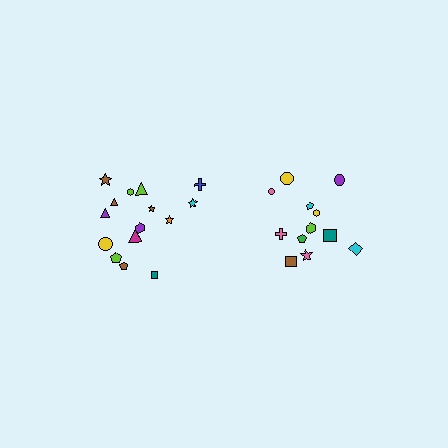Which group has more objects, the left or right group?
The left group.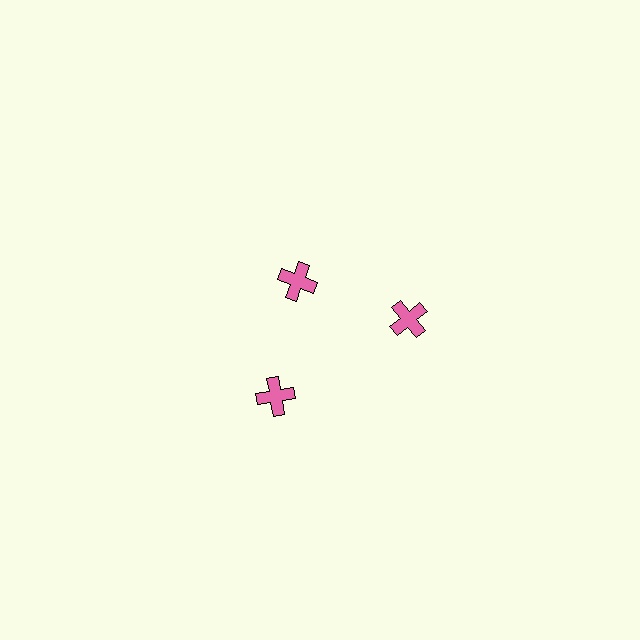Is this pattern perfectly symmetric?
No. The 3 pink crosses are arranged in a ring, but one element near the 11 o'clock position is pulled inward toward the center, breaking the 3-fold rotational symmetry.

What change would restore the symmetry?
The symmetry would be restored by moving it outward, back onto the ring so that all 3 crosses sit at equal angles and equal distance from the center.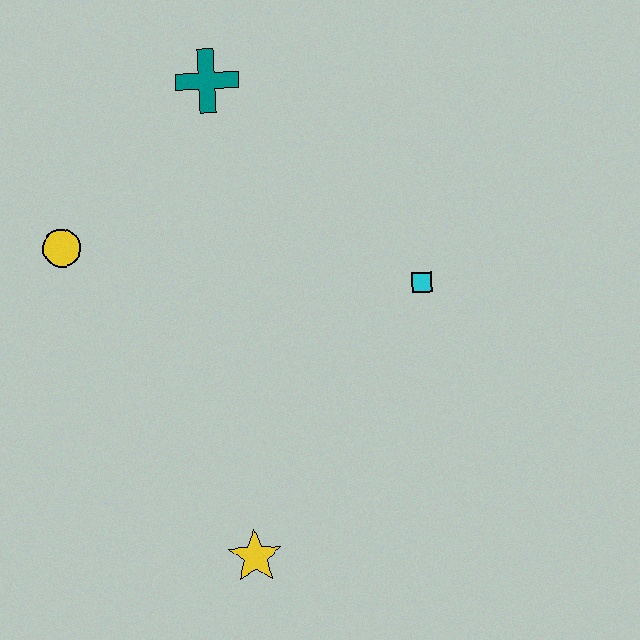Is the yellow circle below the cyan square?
No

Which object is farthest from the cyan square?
The yellow circle is farthest from the cyan square.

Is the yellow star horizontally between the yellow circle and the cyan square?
Yes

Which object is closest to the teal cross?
The yellow circle is closest to the teal cross.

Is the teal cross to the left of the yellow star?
Yes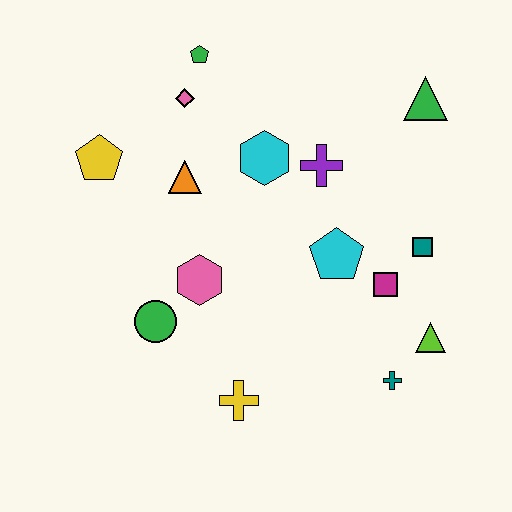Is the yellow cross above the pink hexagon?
No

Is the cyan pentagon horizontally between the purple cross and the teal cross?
Yes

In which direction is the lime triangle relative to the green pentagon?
The lime triangle is below the green pentagon.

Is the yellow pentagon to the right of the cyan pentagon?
No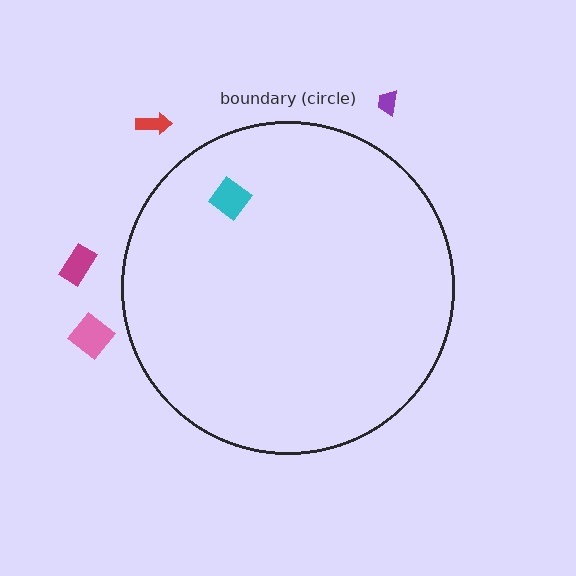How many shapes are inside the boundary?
1 inside, 4 outside.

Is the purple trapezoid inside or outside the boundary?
Outside.